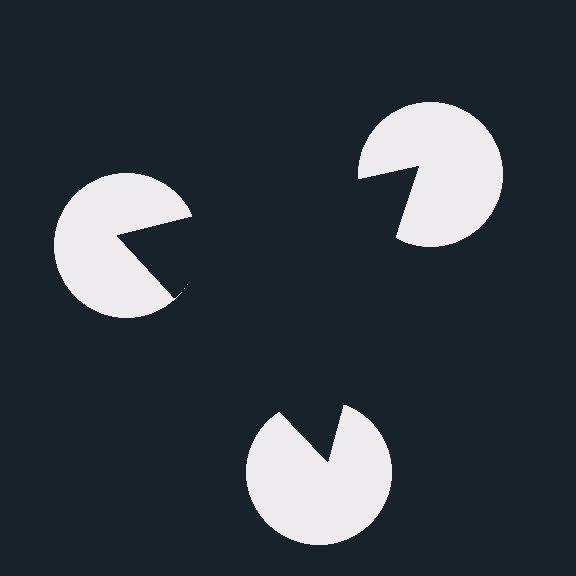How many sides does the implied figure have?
3 sides.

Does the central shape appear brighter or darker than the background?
It typically appears slightly darker than the background, even though no actual brightness change is drawn.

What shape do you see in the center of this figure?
An illusory triangle — its edges are inferred from the aligned wedge cuts in the pac-man discs, not physically drawn.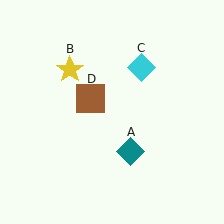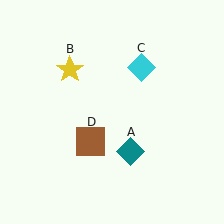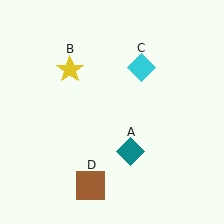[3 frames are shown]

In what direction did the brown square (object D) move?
The brown square (object D) moved down.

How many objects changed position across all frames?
1 object changed position: brown square (object D).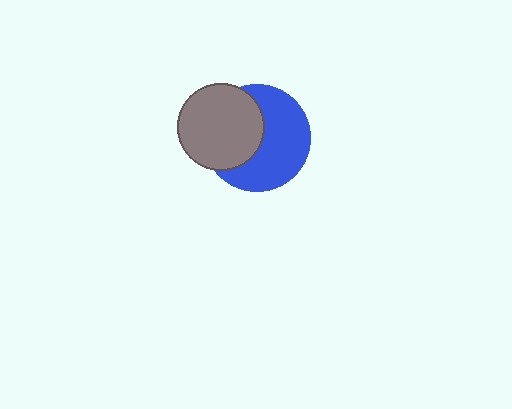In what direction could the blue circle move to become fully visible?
The blue circle could move right. That would shift it out from behind the gray circle entirely.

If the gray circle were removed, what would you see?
You would see the complete blue circle.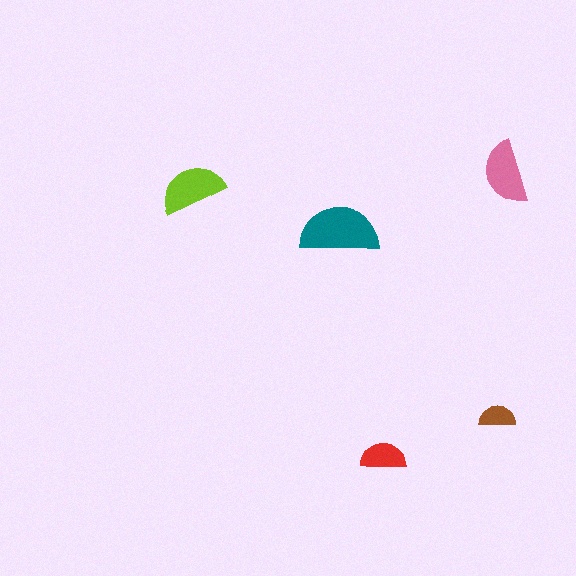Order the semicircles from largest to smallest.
the teal one, the lime one, the pink one, the red one, the brown one.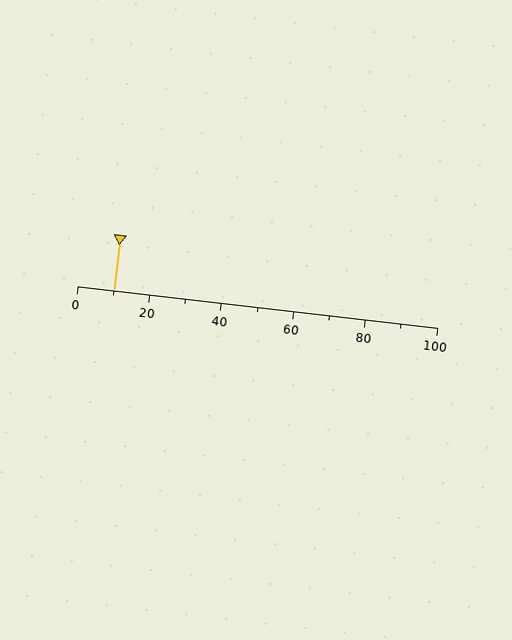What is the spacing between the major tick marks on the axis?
The major ticks are spaced 20 apart.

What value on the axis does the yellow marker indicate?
The marker indicates approximately 10.